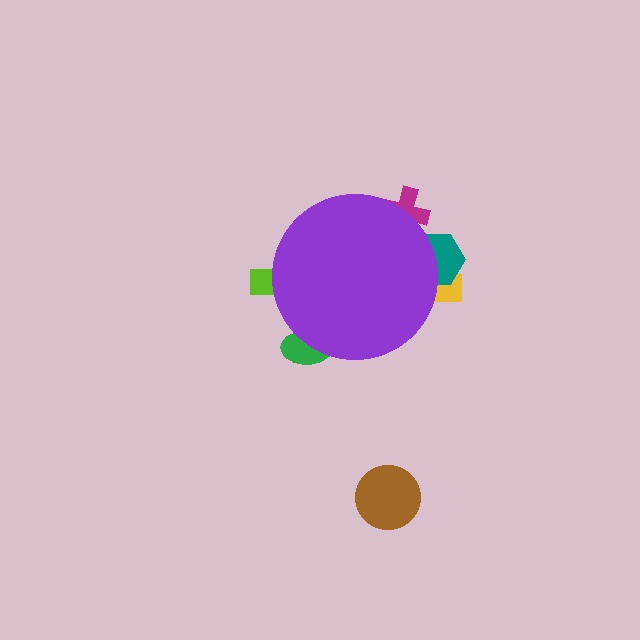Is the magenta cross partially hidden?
Yes, the magenta cross is partially hidden behind the purple circle.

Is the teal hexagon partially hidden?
Yes, the teal hexagon is partially hidden behind the purple circle.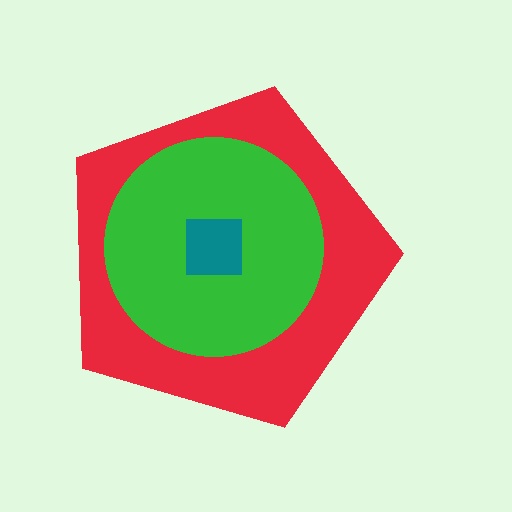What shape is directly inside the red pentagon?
The green circle.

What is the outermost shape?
The red pentagon.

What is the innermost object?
The teal square.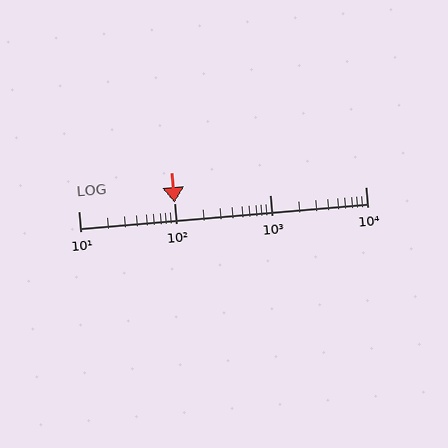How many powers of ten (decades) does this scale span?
The scale spans 3 decades, from 10 to 10000.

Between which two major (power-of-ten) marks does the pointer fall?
The pointer is between 100 and 1000.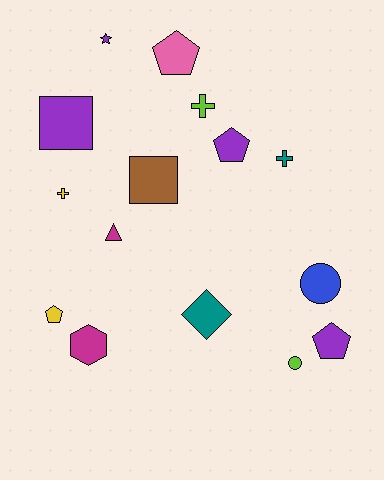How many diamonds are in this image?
There is 1 diamond.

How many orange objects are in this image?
There are no orange objects.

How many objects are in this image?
There are 15 objects.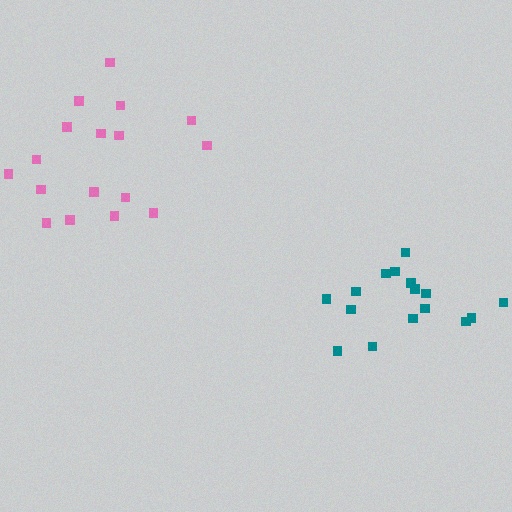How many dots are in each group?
Group 1: 17 dots, Group 2: 16 dots (33 total).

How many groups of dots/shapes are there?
There are 2 groups.